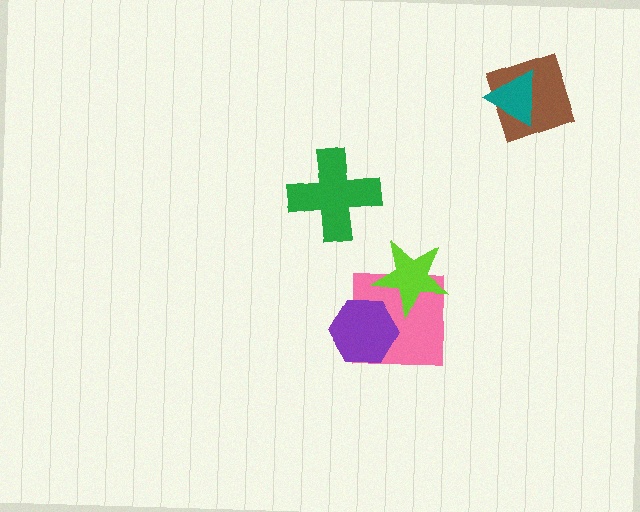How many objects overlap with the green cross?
0 objects overlap with the green cross.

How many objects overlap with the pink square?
2 objects overlap with the pink square.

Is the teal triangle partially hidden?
No, no other shape covers it.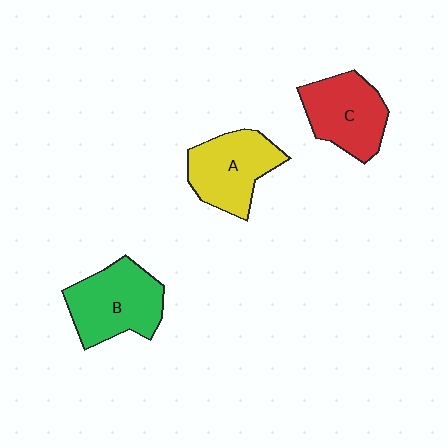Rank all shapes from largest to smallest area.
From largest to smallest: B (green), A (yellow), C (red).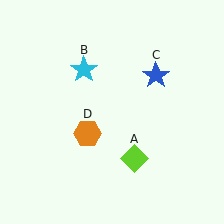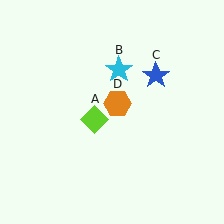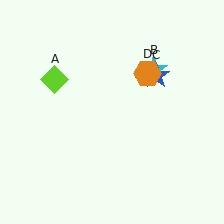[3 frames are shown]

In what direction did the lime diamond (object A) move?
The lime diamond (object A) moved up and to the left.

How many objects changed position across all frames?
3 objects changed position: lime diamond (object A), cyan star (object B), orange hexagon (object D).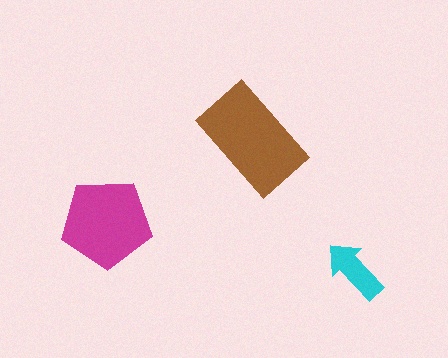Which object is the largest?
The brown rectangle.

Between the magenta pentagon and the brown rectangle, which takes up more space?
The brown rectangle.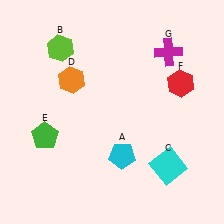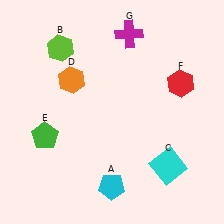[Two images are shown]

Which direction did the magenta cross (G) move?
The magenta cross (G) moved left.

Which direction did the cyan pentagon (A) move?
The cyan pentagon (A) moved down.